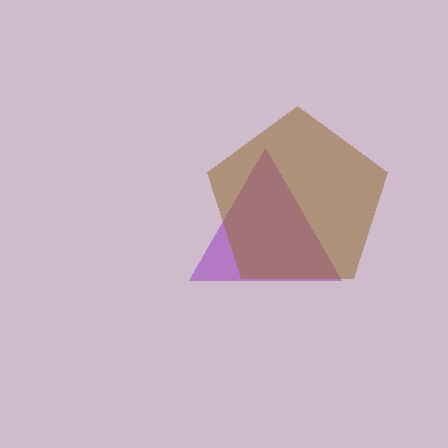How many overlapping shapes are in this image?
There are 2 overlapping shapes in the image.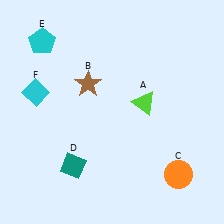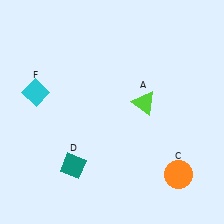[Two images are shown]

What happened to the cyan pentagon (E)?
The cyan pentagon (E) was removed in Image 2. It was in the top-left area of Image 1.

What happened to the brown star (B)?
The brown star (B) was removed in Image 2. It was in the top-left area of Image 1.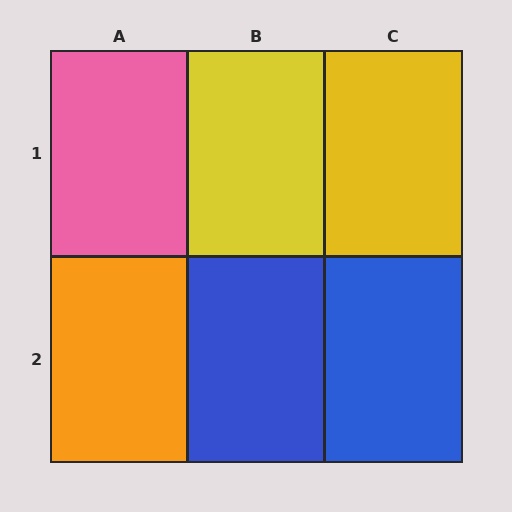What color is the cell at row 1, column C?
Yellow.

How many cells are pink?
1 cell is pink.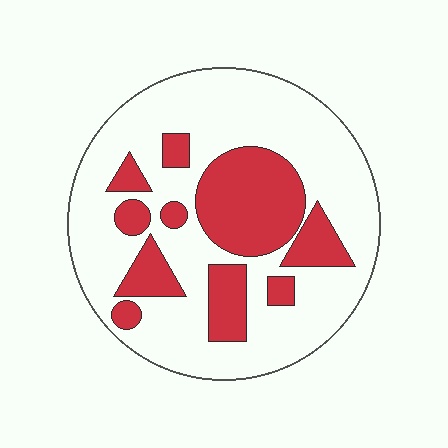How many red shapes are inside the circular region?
10.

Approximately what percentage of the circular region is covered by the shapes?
Approximately 30%.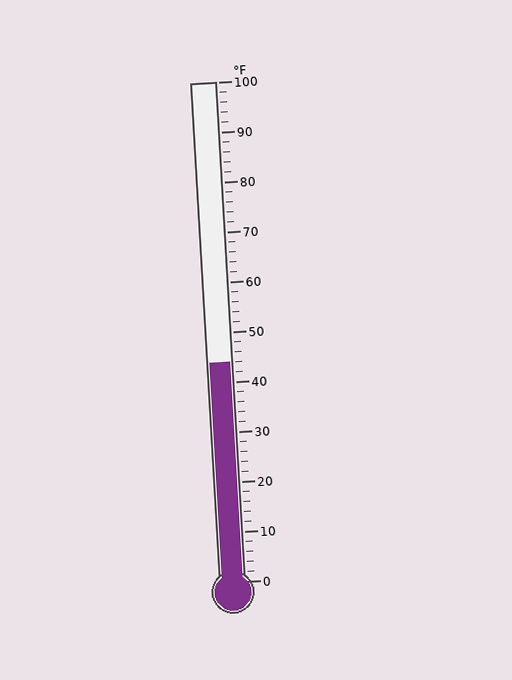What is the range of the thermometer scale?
The thermometer scale ranges from 0°F to 100°F.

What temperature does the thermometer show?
The thermometer shows approximately 44°F.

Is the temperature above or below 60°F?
The temperature is below 60°F.